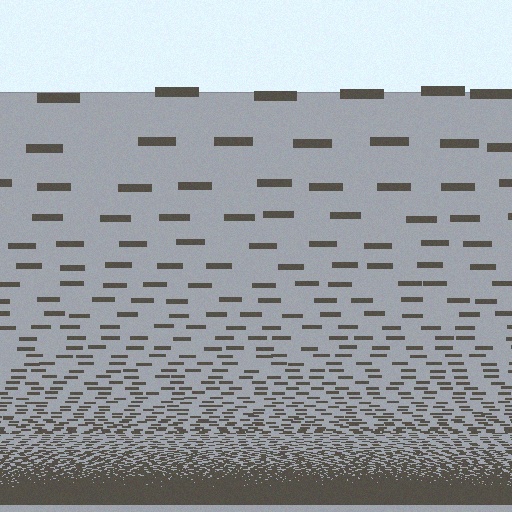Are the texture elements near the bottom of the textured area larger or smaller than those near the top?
Smaller. The gradient is inverted — elements near the bottom are smaller and denser.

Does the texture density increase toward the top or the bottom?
Density increases toward the bottom.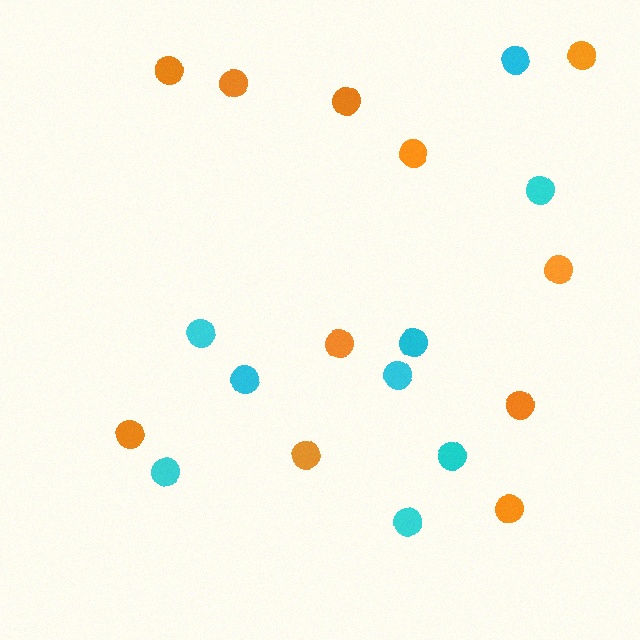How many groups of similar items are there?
There are 2 groups: one group of cyan circles (9) and one group of orange circles (11).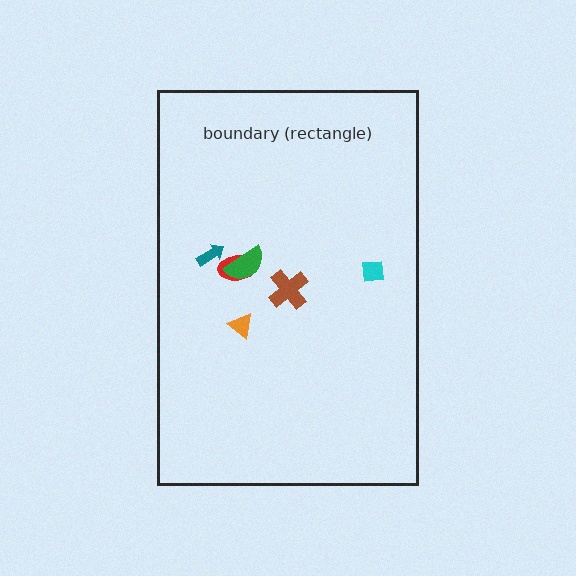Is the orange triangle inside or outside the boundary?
Inside.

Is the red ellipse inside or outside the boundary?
Inside.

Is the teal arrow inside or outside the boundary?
Inside.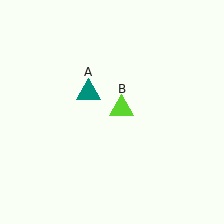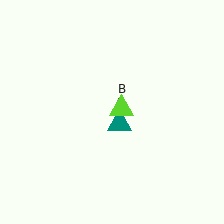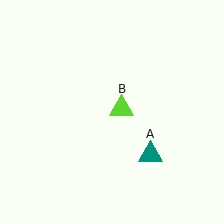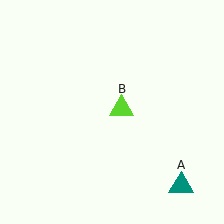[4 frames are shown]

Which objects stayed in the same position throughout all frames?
Lime triangle (object B) remained stationary.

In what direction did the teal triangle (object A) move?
The teal triangle (object A) moved down and to the right.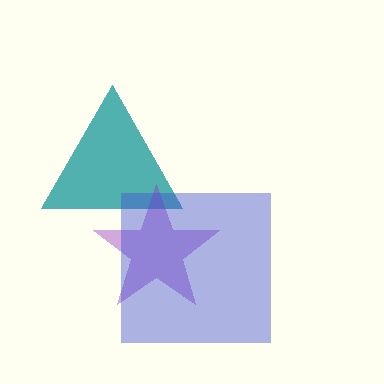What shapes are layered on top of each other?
The layered shapes are: a teal triangle, a purple star, a blue square.